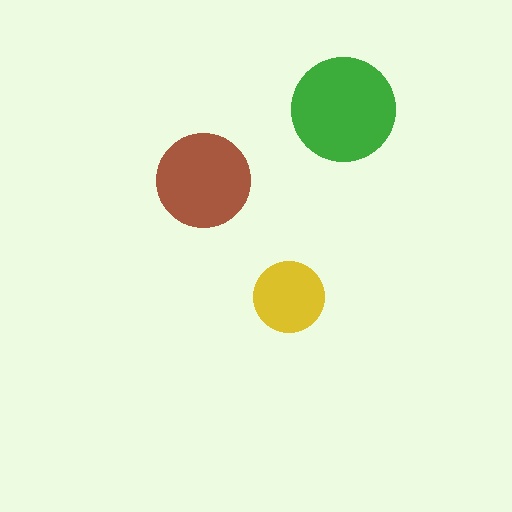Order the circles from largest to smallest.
the green one, the brown one, the yellow one.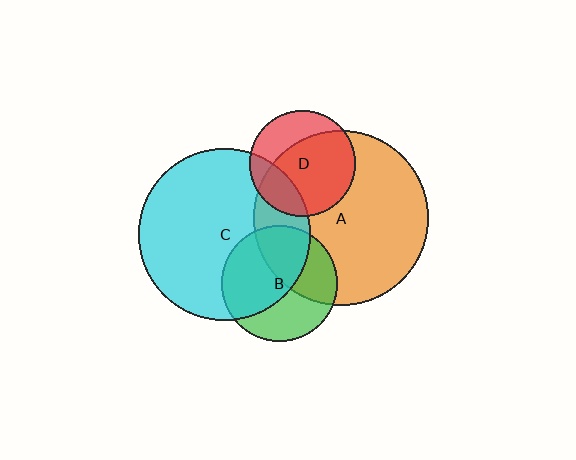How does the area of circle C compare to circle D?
Approximately 2.6 times.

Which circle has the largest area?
Circle A (orange).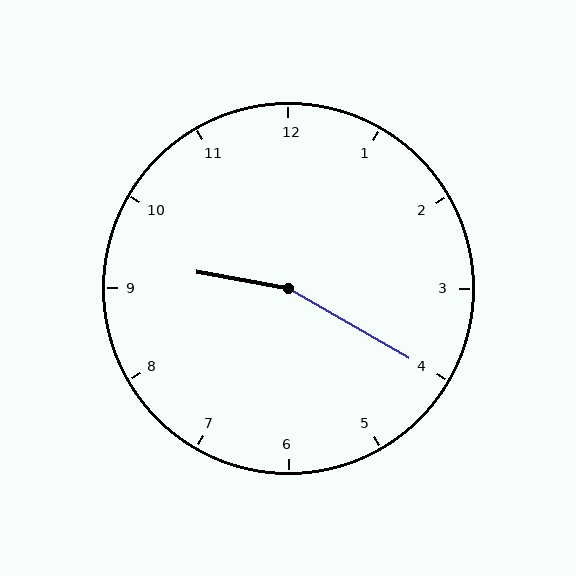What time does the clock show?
9:20.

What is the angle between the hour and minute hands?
Approximately 160 degrees.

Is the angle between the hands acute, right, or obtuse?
It is obtuse.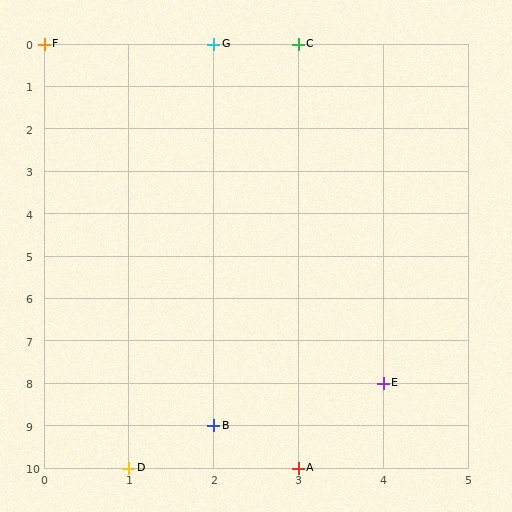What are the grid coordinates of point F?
Point F is at grid coordinates (0, 0).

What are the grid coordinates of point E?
Point E is at grid coordinates (4, 8).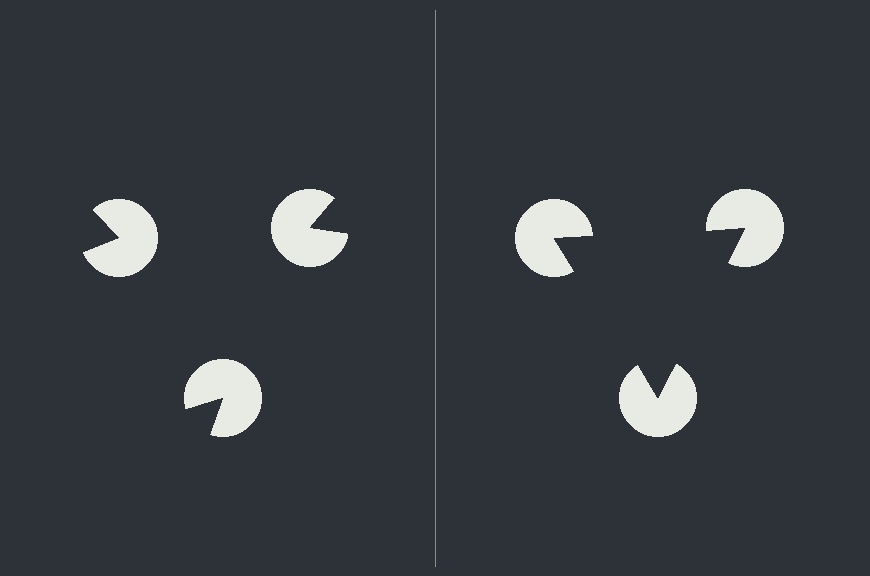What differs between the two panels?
The pac-man discs are positioned identically on both sides; only the wedge orientations differ. On the right they align to a triangle; on the left they are misaligned.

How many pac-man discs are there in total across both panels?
6 — 3 on each side.